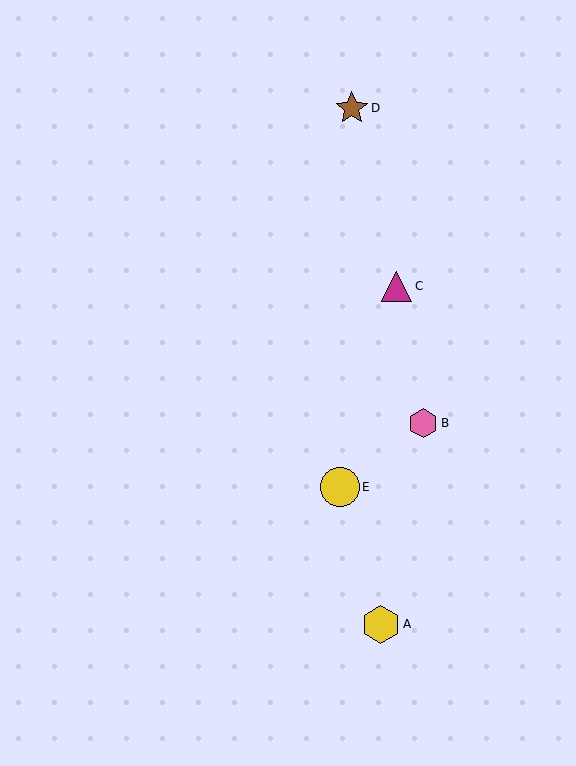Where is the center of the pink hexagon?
The center of the pink hexagon is at (423, 423).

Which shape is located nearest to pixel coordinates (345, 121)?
The brown star (labeled D) at (352, 108) is nearest to that location.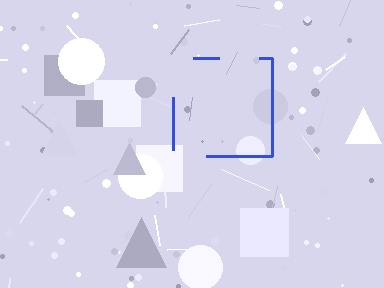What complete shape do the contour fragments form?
The contour fragments form a square.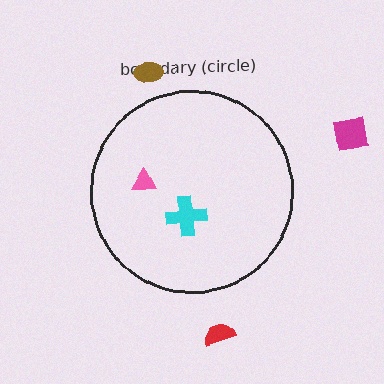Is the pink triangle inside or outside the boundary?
Inside.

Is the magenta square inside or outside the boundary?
Outside.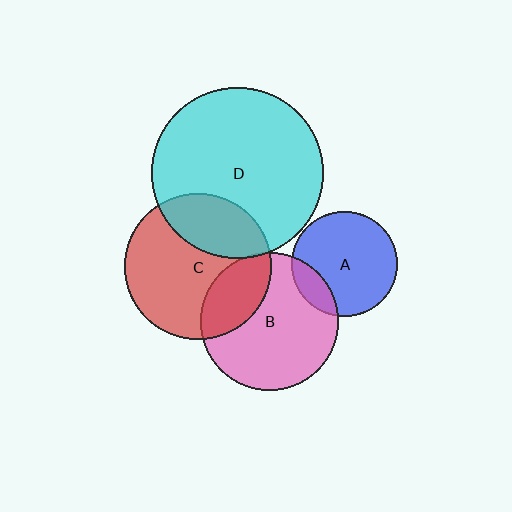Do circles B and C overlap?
Yes.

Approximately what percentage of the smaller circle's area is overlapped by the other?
Approximately 25%.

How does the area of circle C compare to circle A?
Approximately 1.9 times.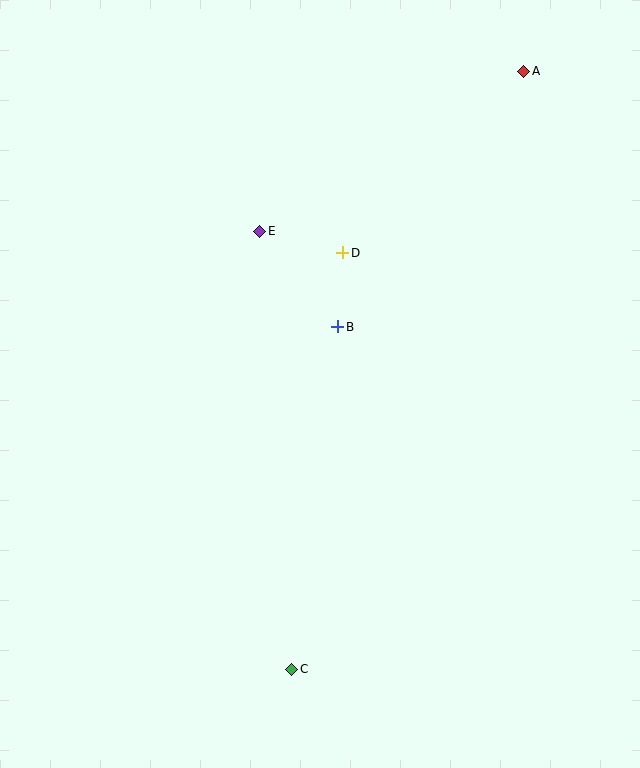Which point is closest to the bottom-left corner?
Point C is closest to the bottom-left corner.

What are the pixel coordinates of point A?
Point A is at (524, 71).